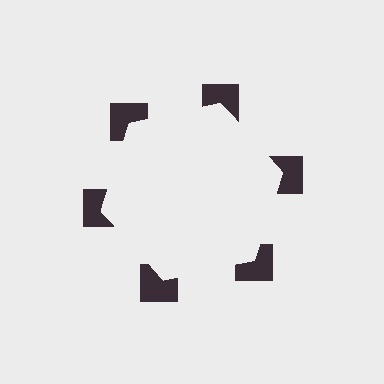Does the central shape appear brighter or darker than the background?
It typically appears slightly brighter than the background, even though no actual brightness change is drawn.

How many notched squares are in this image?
There are 6 — one at each vertex of the illusory hexagon.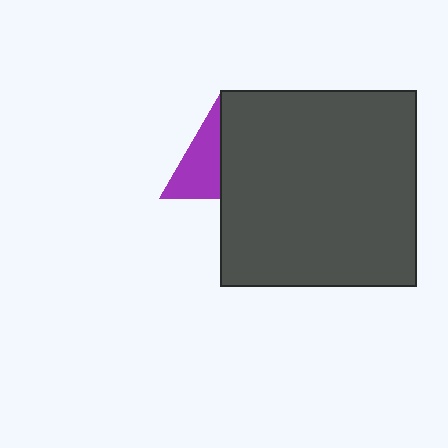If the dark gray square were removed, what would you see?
You would see the complete purple triangle.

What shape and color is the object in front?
The object in front is a dark gray square.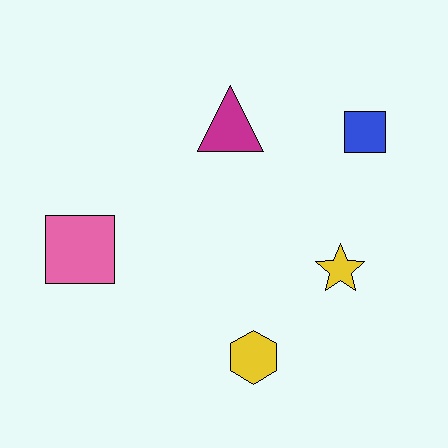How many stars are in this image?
There is 1 star.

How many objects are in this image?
There are 5 objects.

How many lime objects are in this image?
There are no lime objects.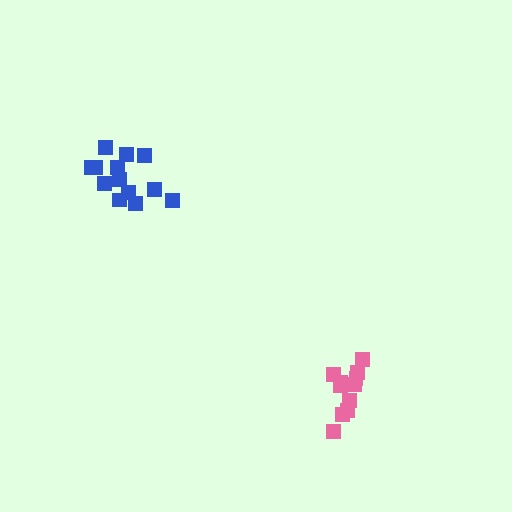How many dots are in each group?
Group 1: 11 dots, Group 2: 13 dots (24 total).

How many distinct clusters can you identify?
There are 2 distinct clusters.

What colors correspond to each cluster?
The clusters are colored: pink, blue.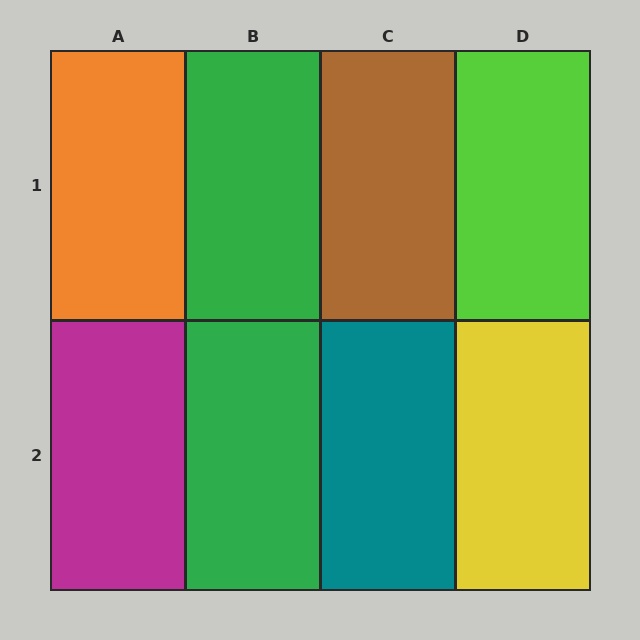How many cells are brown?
1 cell is brown.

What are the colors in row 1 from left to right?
Orange, green, brown, lime.